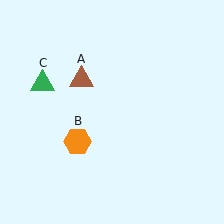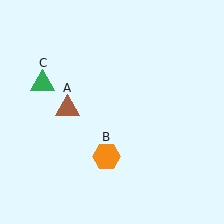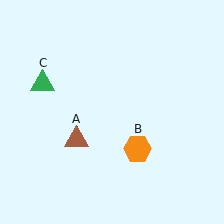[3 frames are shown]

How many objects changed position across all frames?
2 objects changed position: brown triangle (object A), orange hexagon (object B).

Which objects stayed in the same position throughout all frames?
Green triangle (object C) remained stationary.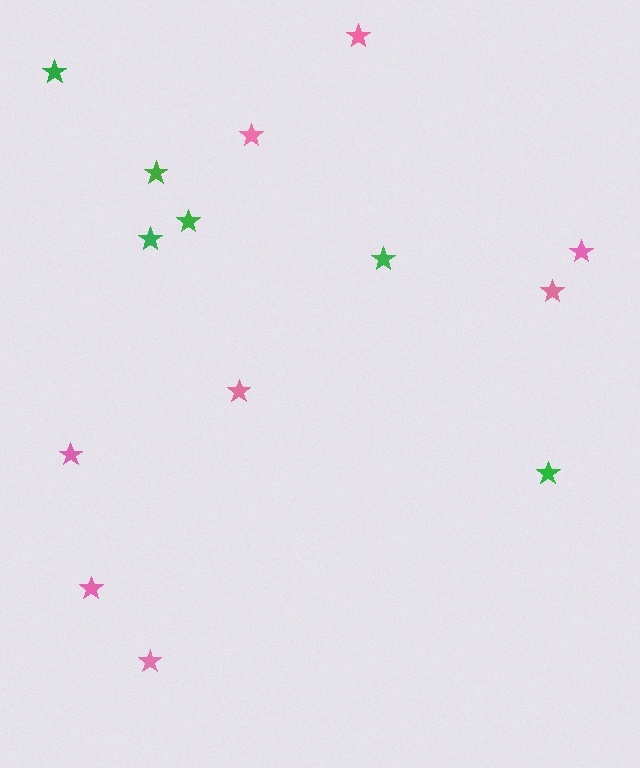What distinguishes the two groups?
There are 2 groups: one group of pink stars (8) and one group of green stars (6).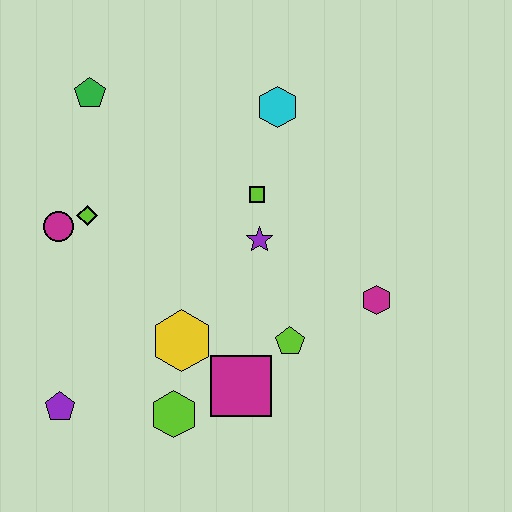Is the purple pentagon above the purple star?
No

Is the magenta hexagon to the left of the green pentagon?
No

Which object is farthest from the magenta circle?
The magenta hexagon is farthest from the magenta circle.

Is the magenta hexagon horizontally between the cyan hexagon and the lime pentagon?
No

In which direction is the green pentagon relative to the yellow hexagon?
The green pentagon is above the yellow hexagon.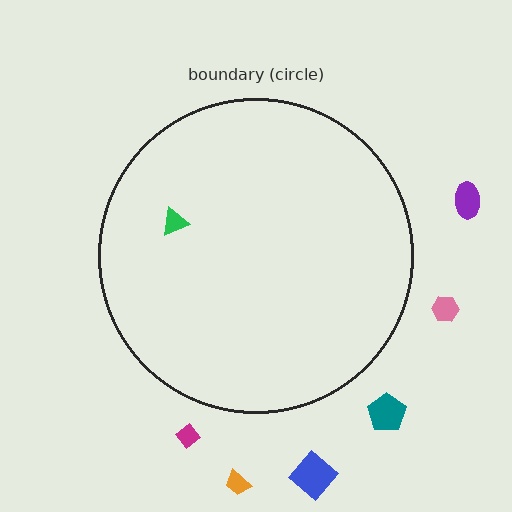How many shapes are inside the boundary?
1 inside, 6 outside.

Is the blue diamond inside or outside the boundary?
Outside.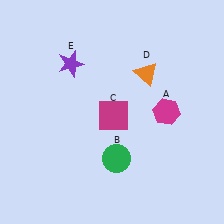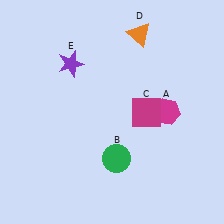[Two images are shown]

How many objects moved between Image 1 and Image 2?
2 objects moved between the two images.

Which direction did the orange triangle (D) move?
The orange triangle (D) moved up.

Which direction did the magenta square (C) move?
The magenta square (C) moved right.